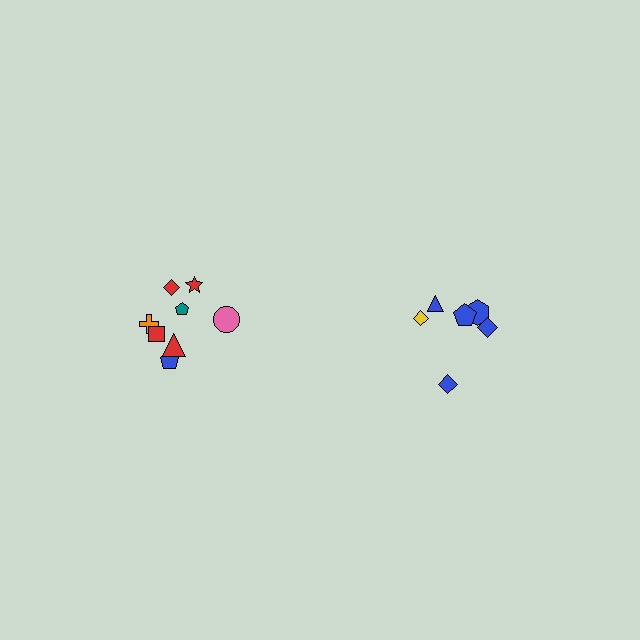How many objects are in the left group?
There are 8 objects.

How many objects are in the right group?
There are 6 objects.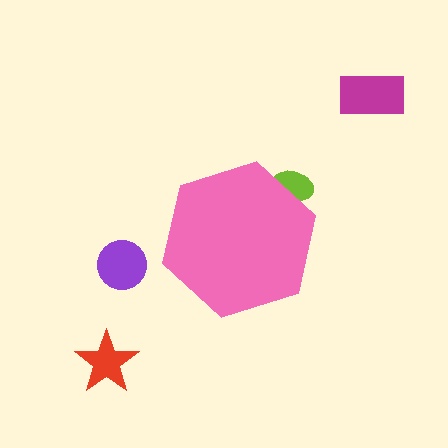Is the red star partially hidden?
No, the red star is fully visible.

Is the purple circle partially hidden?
No, the purple circle is fully visible.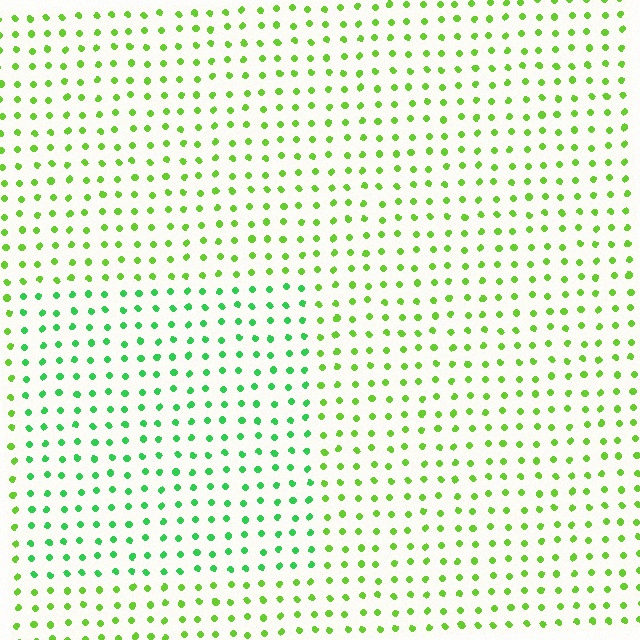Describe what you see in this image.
The image is filled with small lime elements in a uniform arrangement. A rectangle-shaped region is visible where the elements are tinted to a slightly different hue, forming a subtle color boundary.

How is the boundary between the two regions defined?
The boundary is defined purely by a slight shift in hue (about 33 degrees). Spacing, size, and orientation are identical on both sides.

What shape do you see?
I see a rectangle.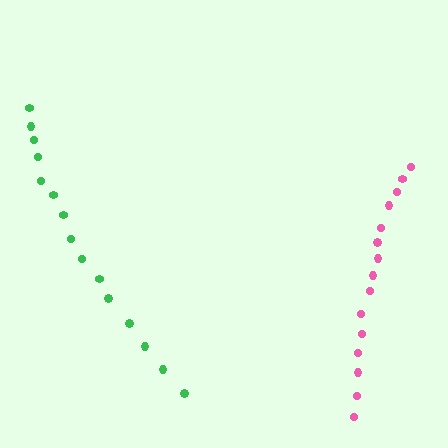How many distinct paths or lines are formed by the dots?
There are 2 distinct paths.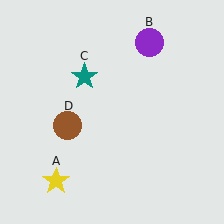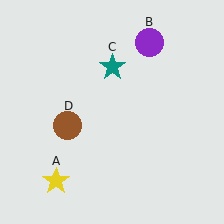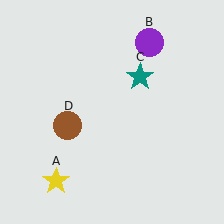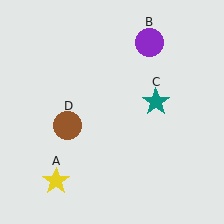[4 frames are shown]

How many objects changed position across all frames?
1 object changed position: teal star (object C).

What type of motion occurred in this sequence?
The teal star (object C) rotated clockwise around the center of the scene.